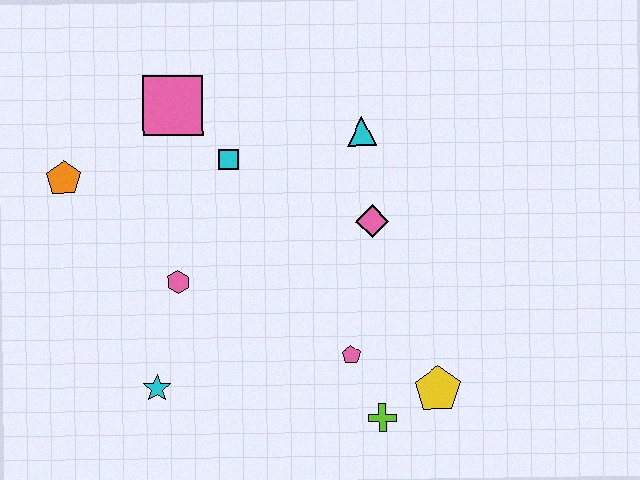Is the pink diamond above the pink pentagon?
Yes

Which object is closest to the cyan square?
The pink square is closest to the cyan square.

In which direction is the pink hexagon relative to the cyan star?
The pink hexagon is above the cyan star.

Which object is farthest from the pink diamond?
The orange pentagon is farthest from the pink diamond.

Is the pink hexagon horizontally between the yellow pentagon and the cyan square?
No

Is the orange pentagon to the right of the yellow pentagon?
No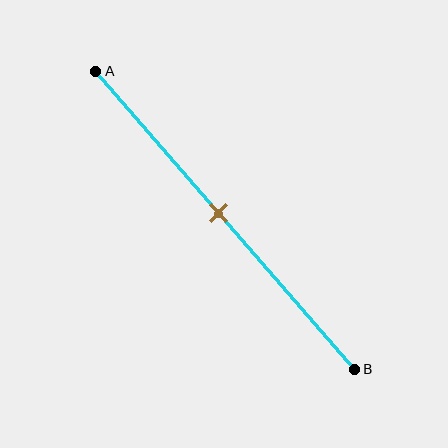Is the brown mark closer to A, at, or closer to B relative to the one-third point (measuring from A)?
The brown mark is closer to point B than the one-third point of segment AB.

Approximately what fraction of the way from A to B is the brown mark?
The brown mark is approximately 50% of the way from A to B.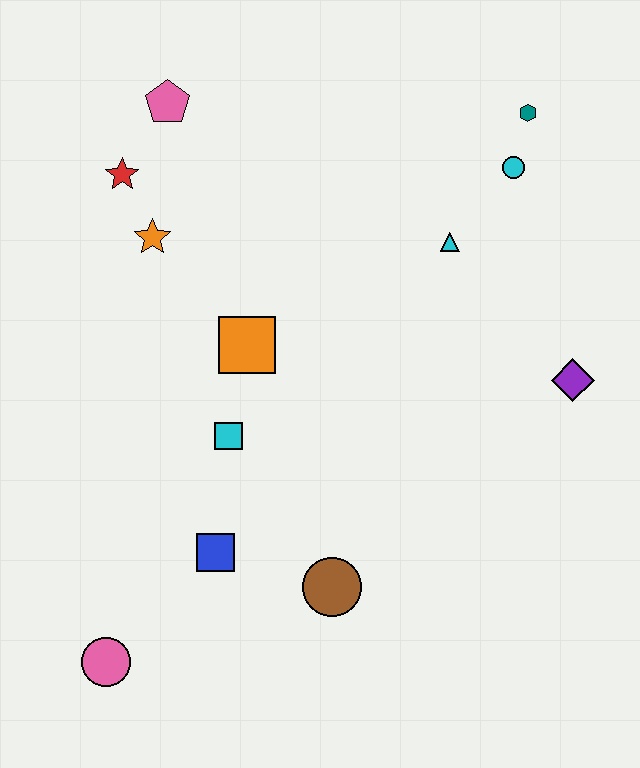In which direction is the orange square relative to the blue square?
The orange square is above the blue square.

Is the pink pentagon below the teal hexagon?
No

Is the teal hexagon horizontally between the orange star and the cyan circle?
No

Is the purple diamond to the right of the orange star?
Yes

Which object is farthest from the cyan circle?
The pink circle is farthest from the cyan circle.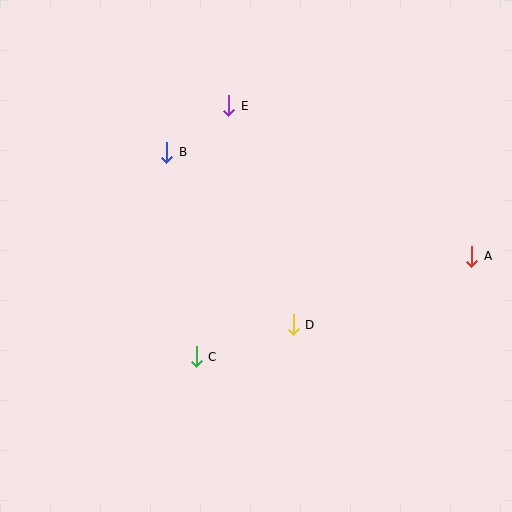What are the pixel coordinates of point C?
Point C is at (196, 357).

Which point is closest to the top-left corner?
Point B is closest to the top-left corner.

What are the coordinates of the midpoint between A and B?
The midpoint between A and B is at (319, 204).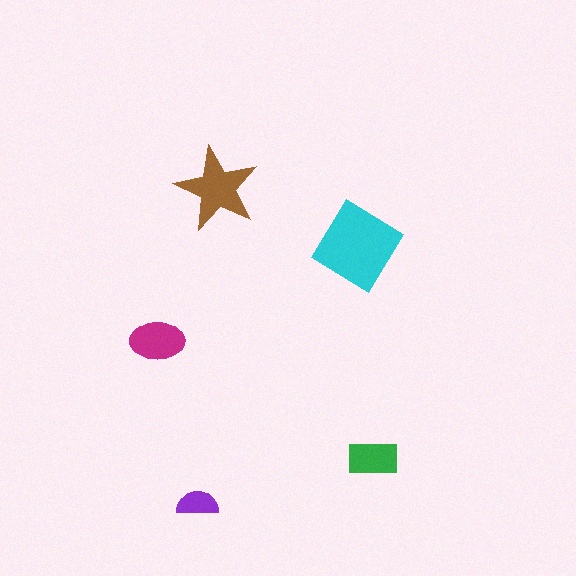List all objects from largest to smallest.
The cyan diamond, the brown star, the magenta ellipse, the green rectangle, the purple semicircle.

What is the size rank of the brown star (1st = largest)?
2nd.